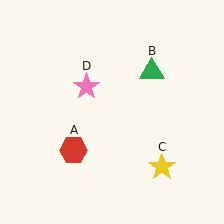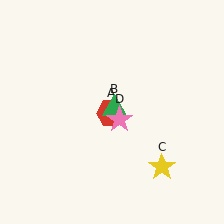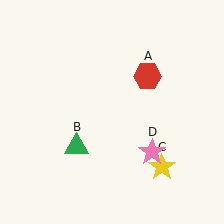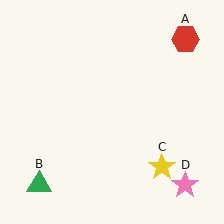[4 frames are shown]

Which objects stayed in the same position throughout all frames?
Yellow star (object C) remained stationary.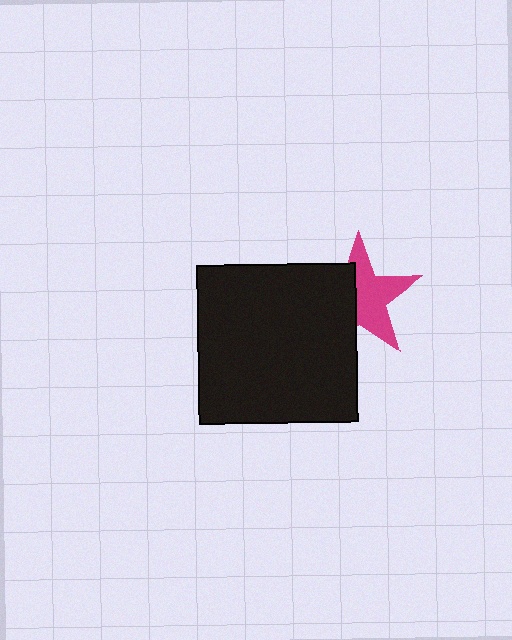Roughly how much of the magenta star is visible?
About half of it is visible (roughly 56%).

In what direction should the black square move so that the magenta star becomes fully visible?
The black square should move left. That is the shortest direction to clear the overlap and leave the magenta star fully visible.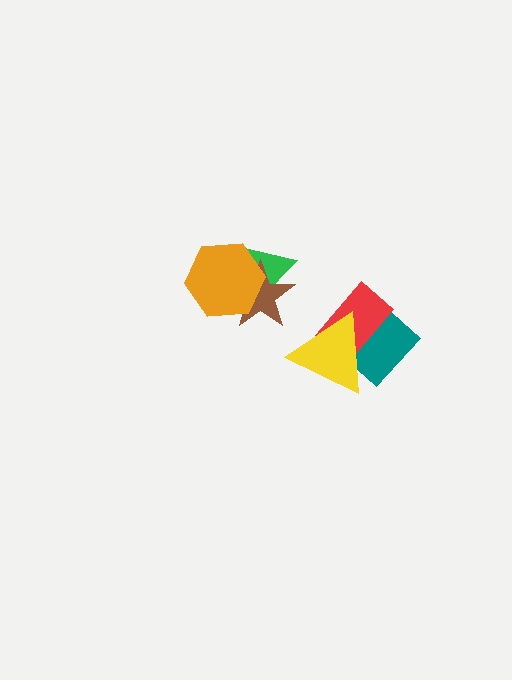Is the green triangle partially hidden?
Yes, it is partially covered by another shape.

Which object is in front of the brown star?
The orange hexagon is in front of the brown star.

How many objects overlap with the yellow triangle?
2 objects overlap with the yellow triangle.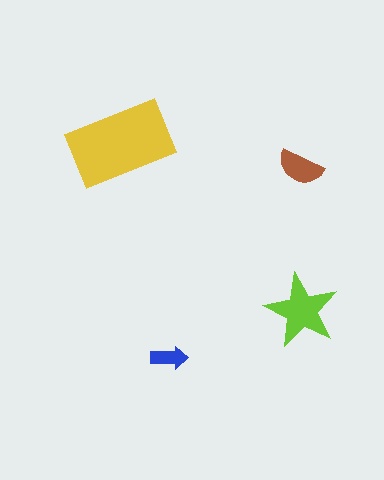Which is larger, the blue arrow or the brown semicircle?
The brown semicircle.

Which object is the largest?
The yellow rectangle.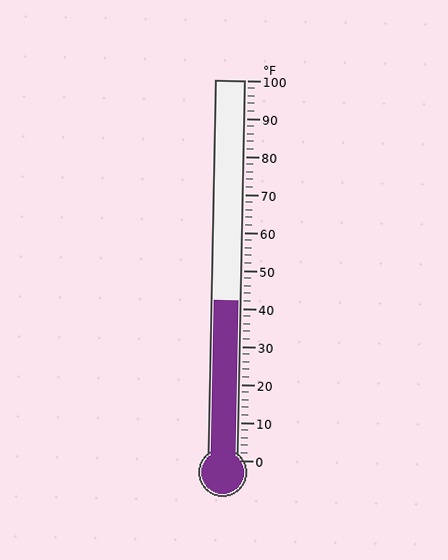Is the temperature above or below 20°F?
The temperature is above 20°F.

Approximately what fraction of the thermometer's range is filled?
The thermometer is filled to approximately 40% of its range.